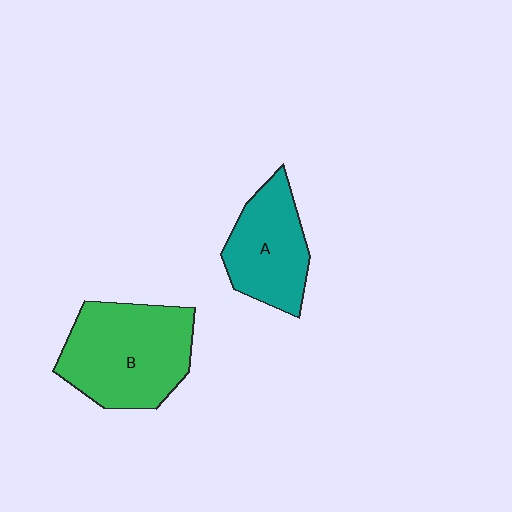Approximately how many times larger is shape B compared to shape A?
Approximately 1.4 times.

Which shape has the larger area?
Shape B (green).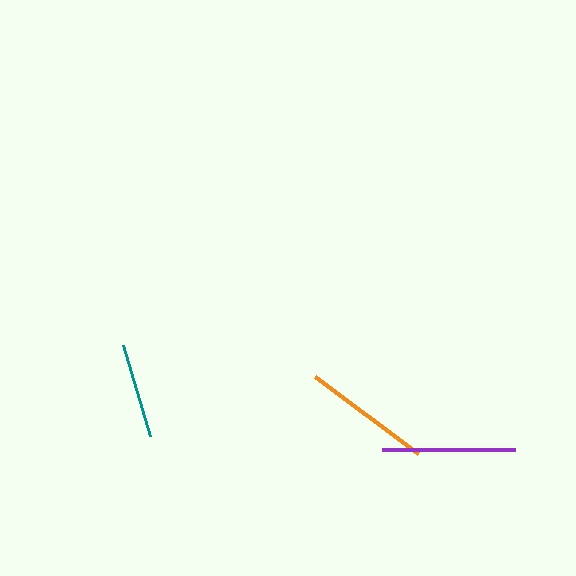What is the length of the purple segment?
The purple segment is approximately 133 pixels long.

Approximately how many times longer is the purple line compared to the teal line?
The purple line is approximately 1.4 times the length of the teal line.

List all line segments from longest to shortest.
From longest to shortest: purple, orange, teal.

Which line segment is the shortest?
The teal line is the shortest at approximately 95 pixels.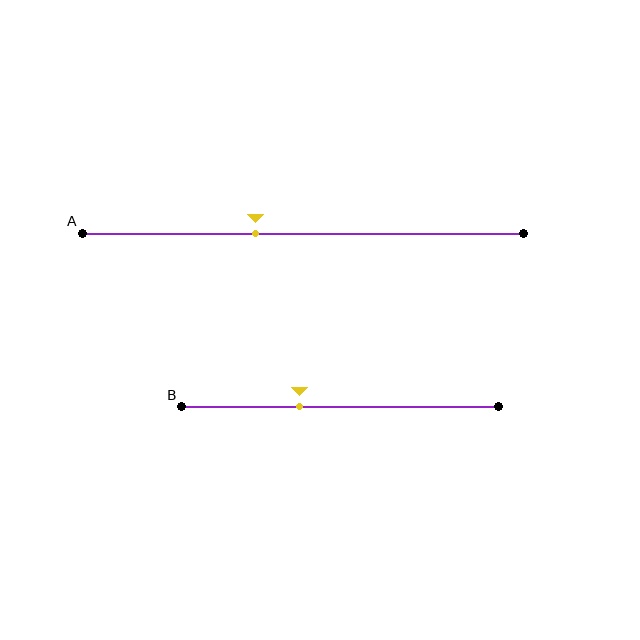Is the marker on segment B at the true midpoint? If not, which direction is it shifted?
No, the marker on segment B is shifted to the left by about 13% of the segment length.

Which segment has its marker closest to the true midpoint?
Segment A has its marker closest to the true midpoint.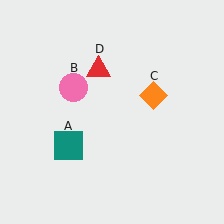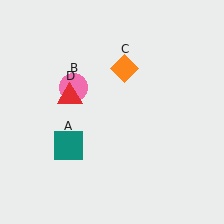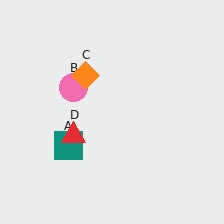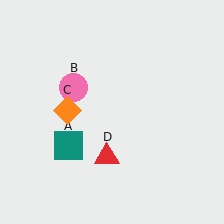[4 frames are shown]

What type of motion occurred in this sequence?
The orange diamond (object C), red triangle (object D) rotated counterclockwise around the center of the scene.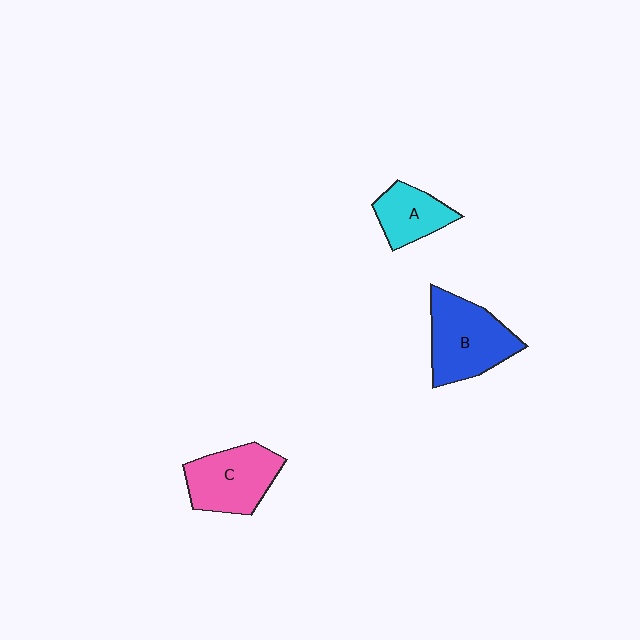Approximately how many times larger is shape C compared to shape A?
Approximately 1.5 times.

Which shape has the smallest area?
Shape A (cyan).